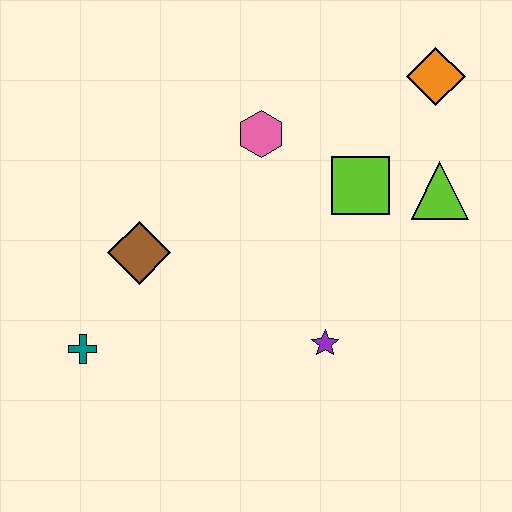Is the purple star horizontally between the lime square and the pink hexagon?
Yes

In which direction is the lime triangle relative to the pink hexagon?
The lime triangle is to the right of the pink hexagon.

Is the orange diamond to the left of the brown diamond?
No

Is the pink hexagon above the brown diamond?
Yes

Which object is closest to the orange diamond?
The lime triangle is closest to the orange diamond.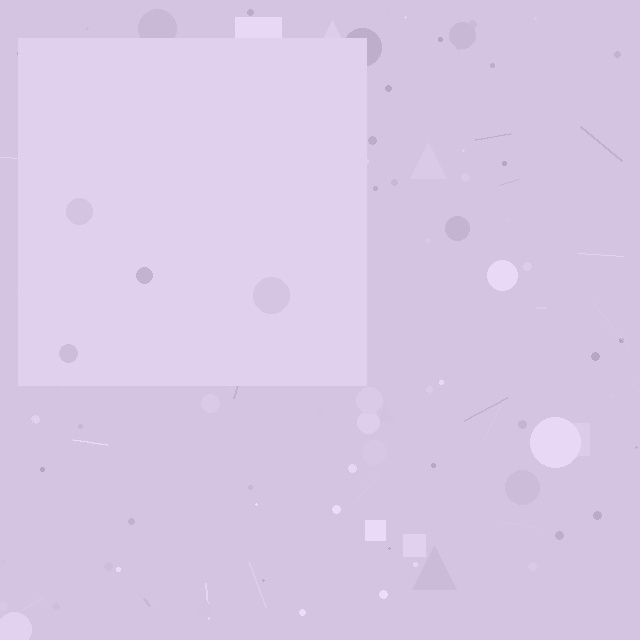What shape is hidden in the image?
A square is hidden in the image.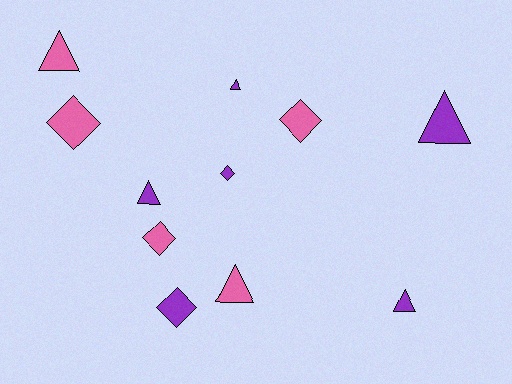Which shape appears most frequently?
Triangle, with 6 objects.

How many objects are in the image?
There are 11 objects.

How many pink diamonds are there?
There are 3 pink diamonds.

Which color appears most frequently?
Purple, with 6 objects.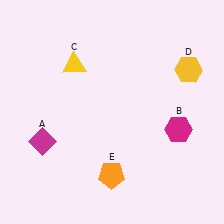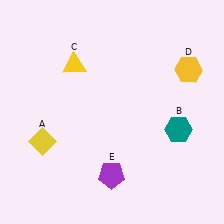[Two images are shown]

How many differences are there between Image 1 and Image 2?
There are 3 differences between the two images.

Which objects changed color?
A changed from magenta to yellow. B changed from magenta to teal. E changed from orange to purple.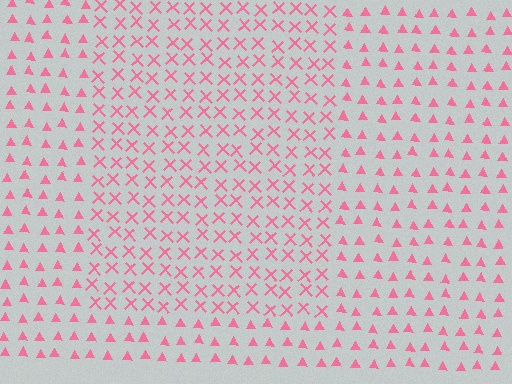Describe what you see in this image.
The image is filled with small pink elements arranged in a uniform grid. A rectangle-shaped region contains X marks, while the surrounding area contains triangles. The boundary is defined purely by the change in element shape.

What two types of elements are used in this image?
The image uses X marks inside the rectangle region and triangles outside it.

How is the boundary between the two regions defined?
The boundary is defined by a change in element shape: X marks inside vs. triangles outside. All elements share the same color and spacing.